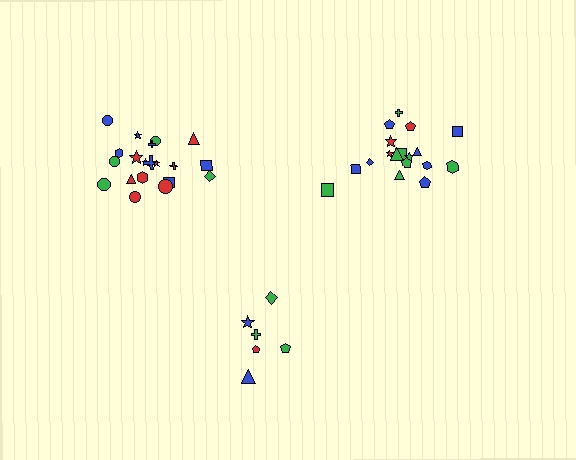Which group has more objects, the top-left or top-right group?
The top-left group.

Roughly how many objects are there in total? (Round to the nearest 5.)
Roughly 45 objects in total.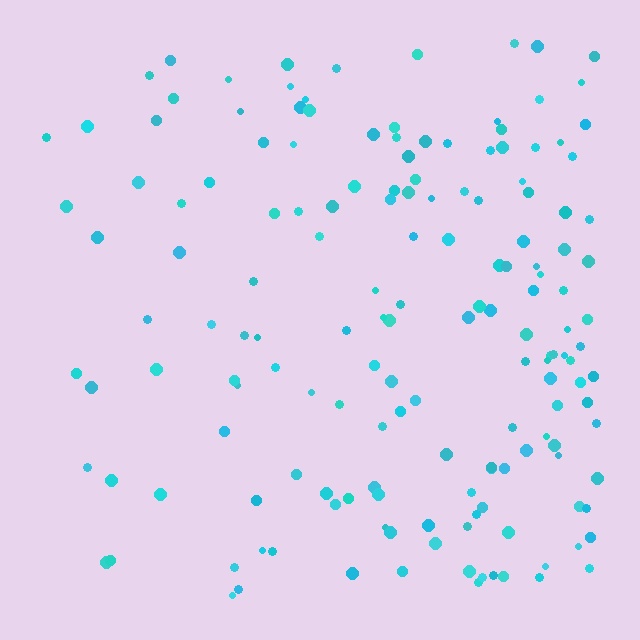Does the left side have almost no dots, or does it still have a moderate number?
Still a moderate number, just noticeably fewer than the right.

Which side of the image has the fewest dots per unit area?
The left.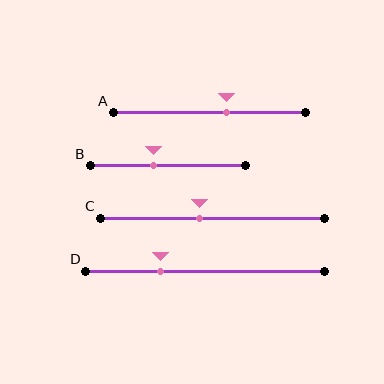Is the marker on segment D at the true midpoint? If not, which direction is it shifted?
No, the marker on segment D is shifted to the left by about 18% of the segment length.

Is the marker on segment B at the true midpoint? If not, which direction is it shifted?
No, the marker on segment B is shifted to the left by about 9% of the segment length.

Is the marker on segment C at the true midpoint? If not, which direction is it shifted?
No, the marker on segment C is shifted to the left by about 5% of the segment length.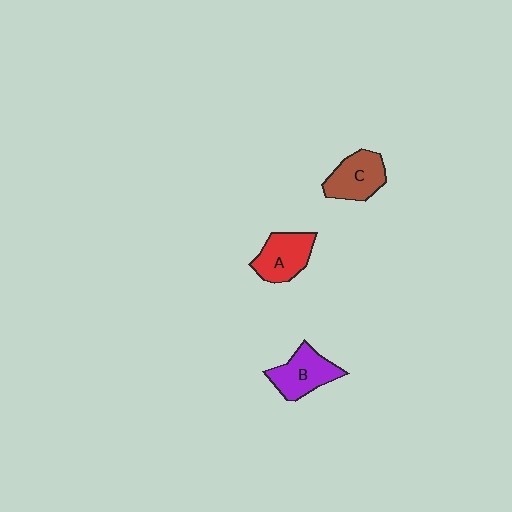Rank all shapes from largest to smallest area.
From largest to smallest: B (purple), C (brown), A (red).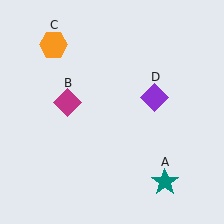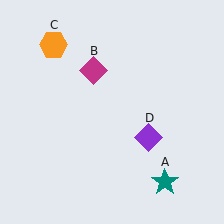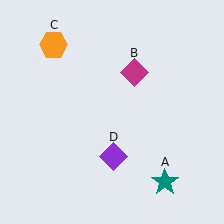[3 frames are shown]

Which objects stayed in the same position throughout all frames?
Teal star (object A) and orange hexagon (object C) remained stationary.